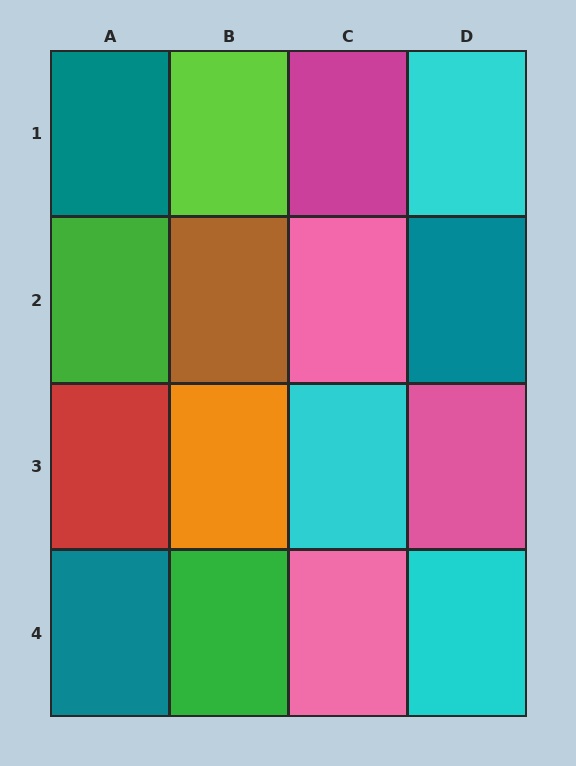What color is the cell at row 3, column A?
Red.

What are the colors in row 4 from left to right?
Teal, green, pink, cyan.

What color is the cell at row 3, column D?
Pink.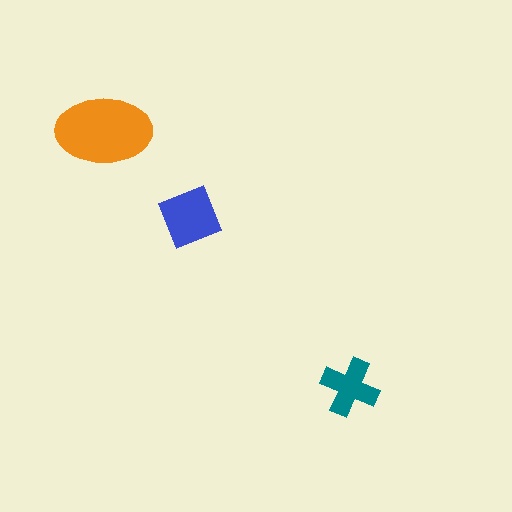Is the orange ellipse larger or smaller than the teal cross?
Larger.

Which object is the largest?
The orange ellipse.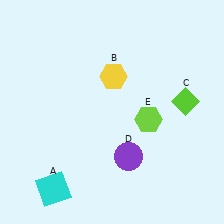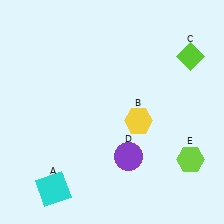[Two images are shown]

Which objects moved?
The objects that moved are: the yellow hexagon (B), the lime diamond (C), the lime hexagon (E).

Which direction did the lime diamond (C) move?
The lime diamond (C) moved up.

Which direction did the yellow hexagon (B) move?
The yellow hexagon (B) moved down.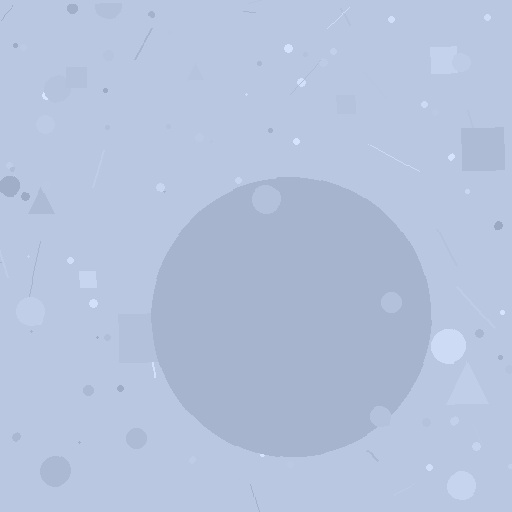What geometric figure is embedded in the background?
A circle is embedded in the background.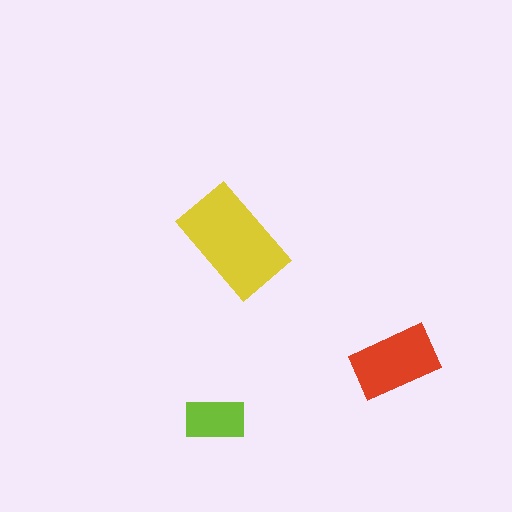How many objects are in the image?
There are 3 objects in the image.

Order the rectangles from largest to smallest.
the yellow one, the red one, the lime one.